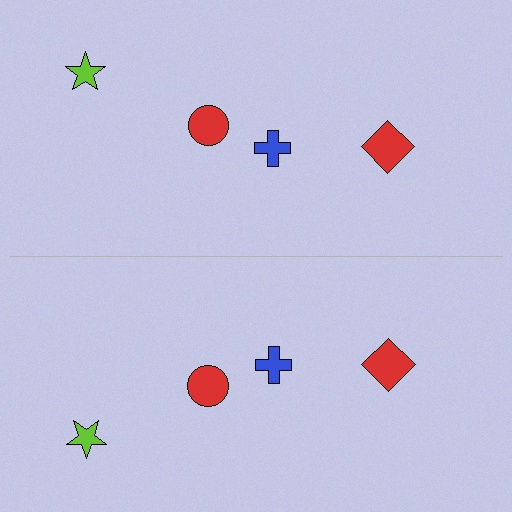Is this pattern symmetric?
Yes, this pattern has bilateral (reflection) symmetry.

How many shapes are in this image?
There are 8 shapes in this image.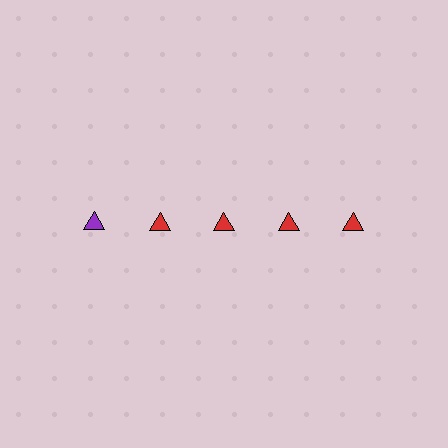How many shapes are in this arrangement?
There are 5 shapes arranged in a grid pattern.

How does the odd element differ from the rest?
It has a different color: purple instead of red.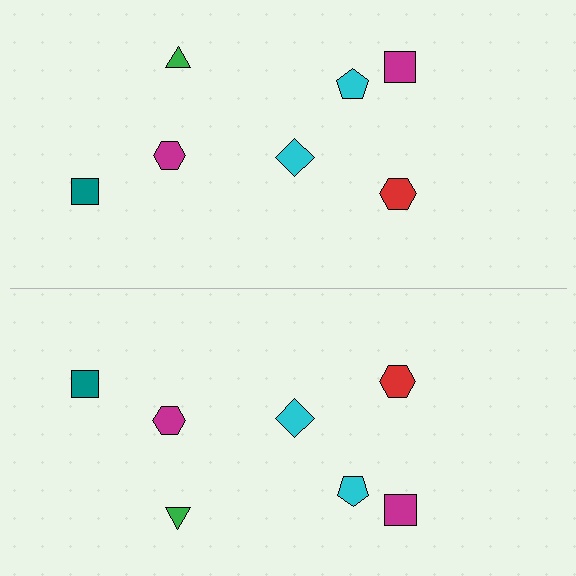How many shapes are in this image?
There are 14 shapes in this image.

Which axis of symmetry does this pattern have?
The pattern has a horizontal axis of symmetry running through the center of the image.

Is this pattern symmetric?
Yes, this pattern has bilateral (reflection) symmetry.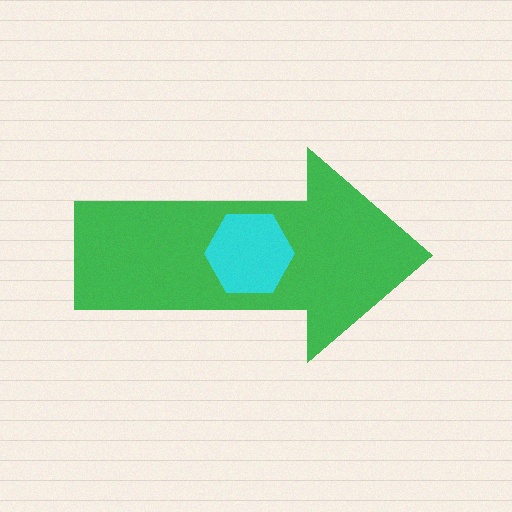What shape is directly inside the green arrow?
The cyan hexagon.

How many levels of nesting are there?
2.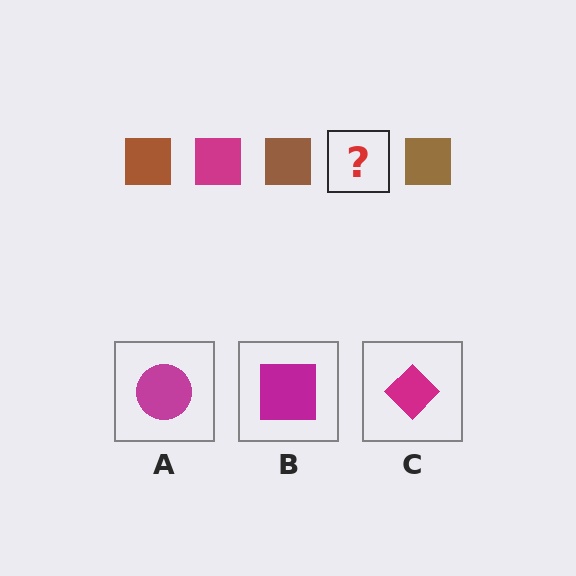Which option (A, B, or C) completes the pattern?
B.